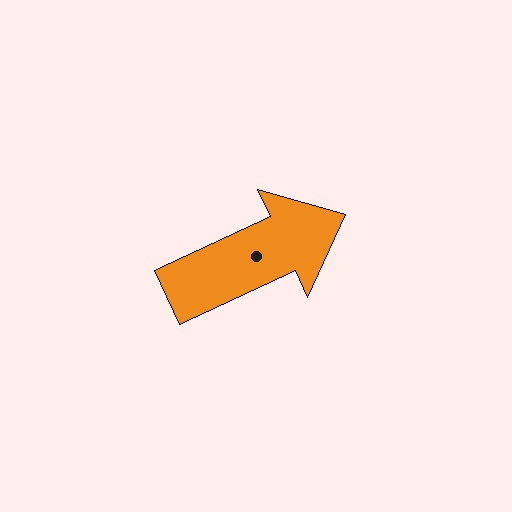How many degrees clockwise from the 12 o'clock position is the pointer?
Approximately 65 degrees.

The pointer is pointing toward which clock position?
Roughly 2 o'clock.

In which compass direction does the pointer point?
Northeast.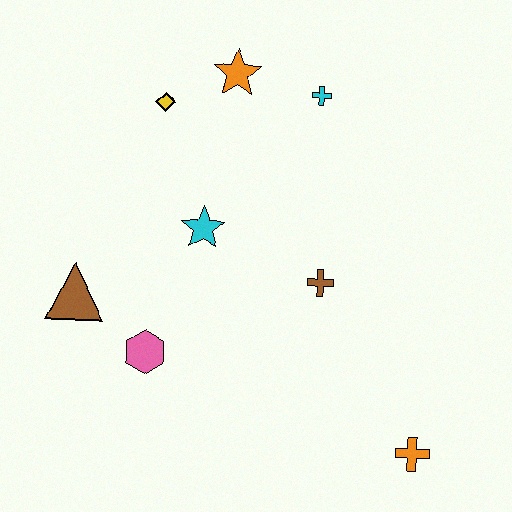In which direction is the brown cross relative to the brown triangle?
The brown cross is to the right of the brown triangle.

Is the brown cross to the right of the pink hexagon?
Yes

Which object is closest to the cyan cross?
The orange star is closest to the cyan cross.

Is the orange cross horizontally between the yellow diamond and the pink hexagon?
No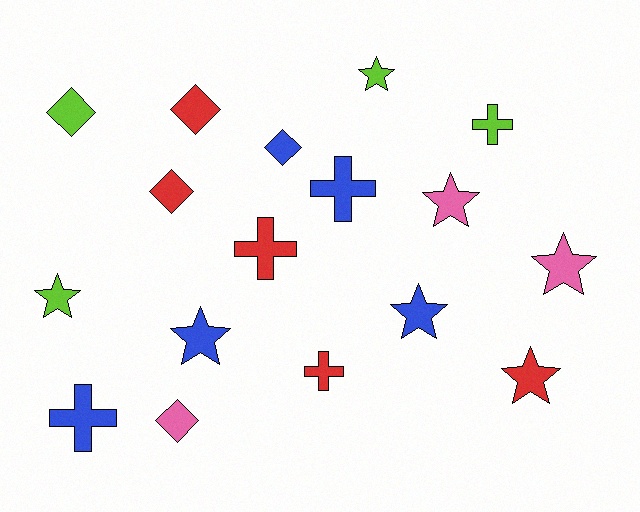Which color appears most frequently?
Blue, with 5 objects.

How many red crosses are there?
There are 2 red crosses.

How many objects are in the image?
There are 17 objects.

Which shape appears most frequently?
Star, with 7 objects.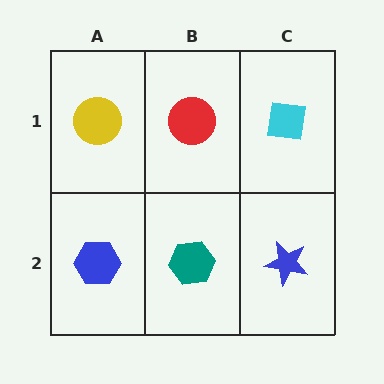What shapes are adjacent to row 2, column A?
A yellow circle (row 1, column A), a teal hexagon (row 2, column B).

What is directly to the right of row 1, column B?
A cyan square.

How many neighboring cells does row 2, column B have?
3.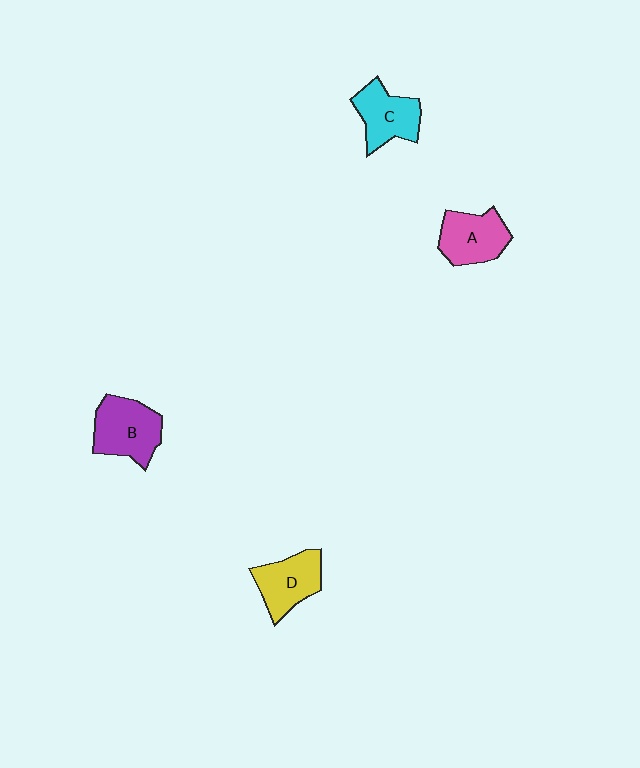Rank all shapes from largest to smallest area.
From largest to smallest: B (purple), A (pink), D (yellow), C (cyan).